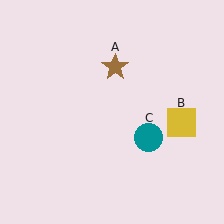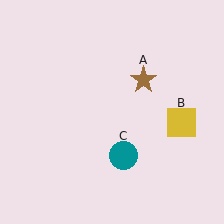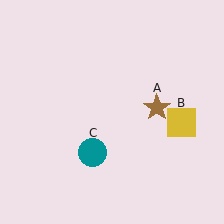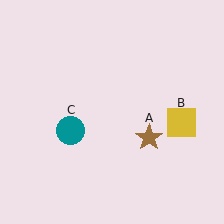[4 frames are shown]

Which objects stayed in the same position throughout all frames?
Yellow square (object B) remained stationary.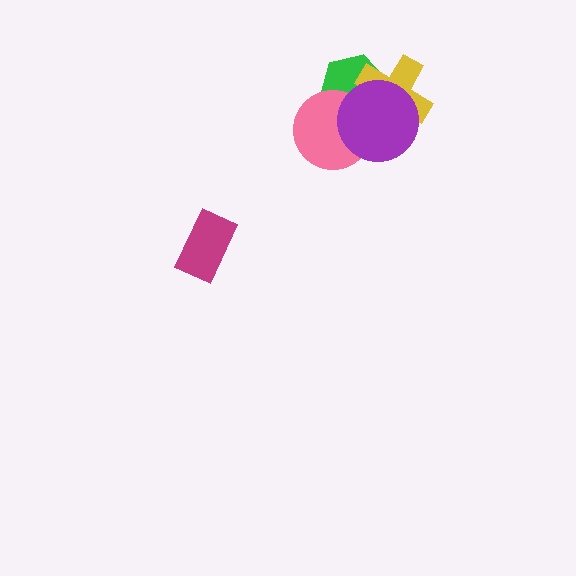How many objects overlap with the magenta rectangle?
0 objects overlap with the magenta rectangle.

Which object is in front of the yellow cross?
The purple circle is in front of the yellow cross.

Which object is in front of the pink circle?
The purple circle is in front of the pink circle.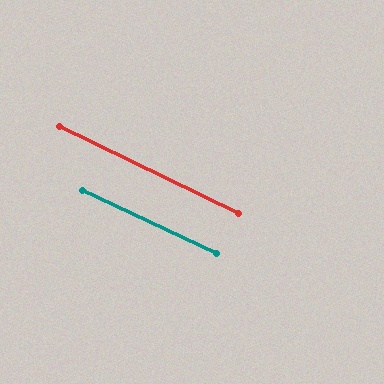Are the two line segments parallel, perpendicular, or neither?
Parallel — their directions differ by only 0.4°.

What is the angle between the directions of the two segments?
Approximately 0 degrees.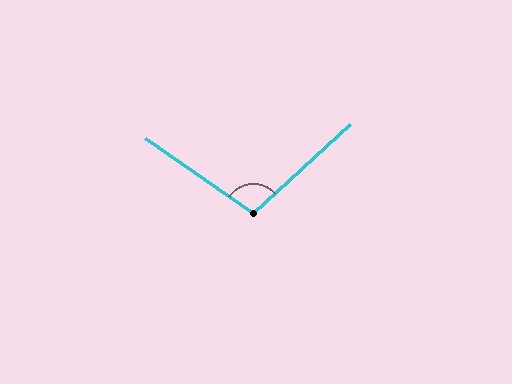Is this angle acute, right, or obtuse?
It is obtuse.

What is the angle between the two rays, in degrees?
Approximately 103 degrees.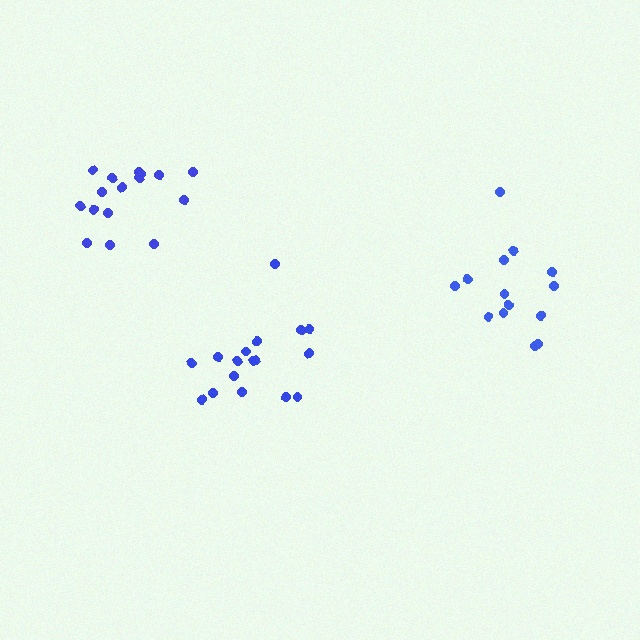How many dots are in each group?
Group 1: 17 dots, Group 2: 16 dots, Group 3: 14 dots (47 total).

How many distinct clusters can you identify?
There are 3 distinct clusters.